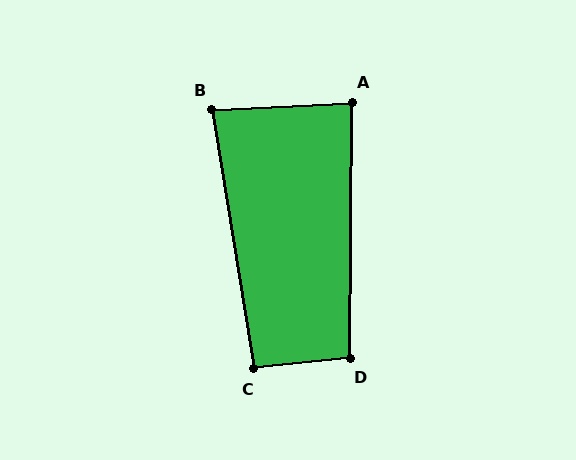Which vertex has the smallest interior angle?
B, at approximately 84 degrees.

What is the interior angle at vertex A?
Approximately 87 degrees (approximately right).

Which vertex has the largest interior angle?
D, at approximately 96 degrees.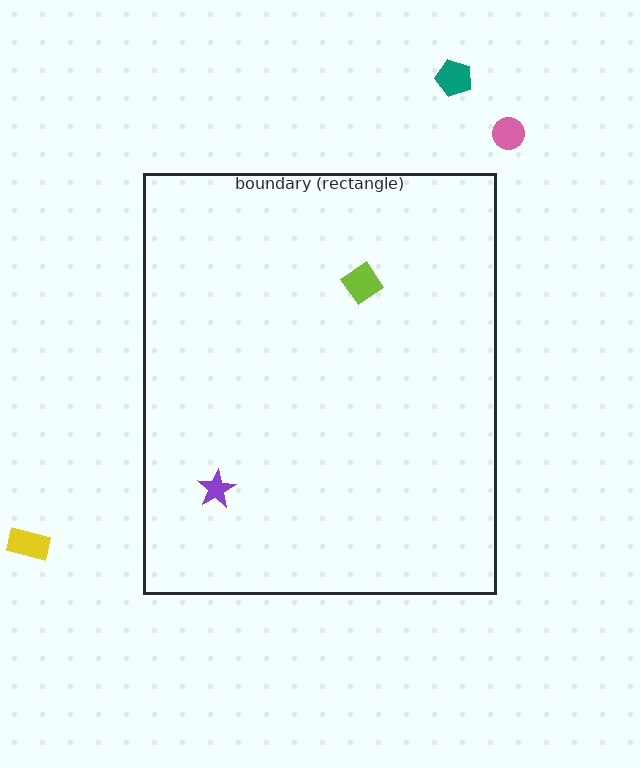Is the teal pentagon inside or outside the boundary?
Outside.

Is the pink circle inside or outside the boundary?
Outside.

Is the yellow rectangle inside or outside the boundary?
Outside.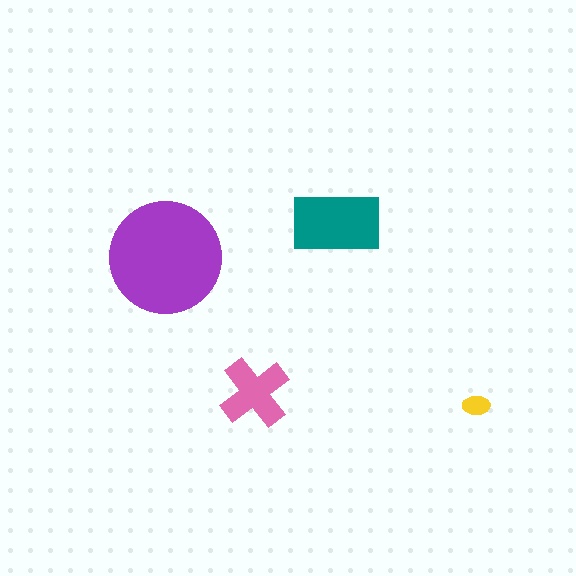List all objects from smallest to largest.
The yellow ellipse, the pink cross, the teal rectangle, the purple circle.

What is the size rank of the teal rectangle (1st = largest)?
2nd.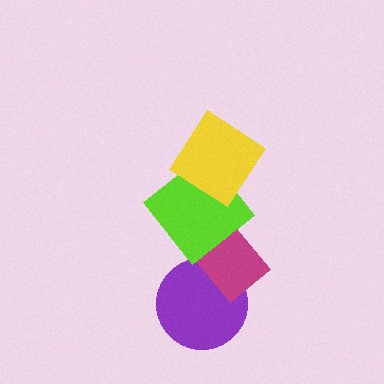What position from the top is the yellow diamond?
The yellow diamond is 1st from the top.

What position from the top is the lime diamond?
The lime diamond is 2nd from the top.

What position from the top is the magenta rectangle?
The magenta rectangle is 3rd from the top.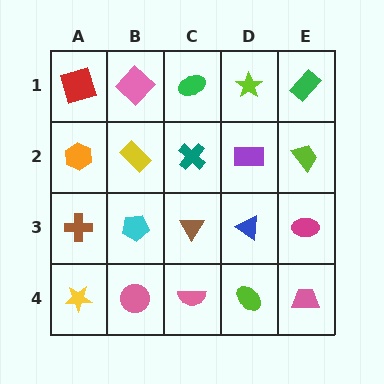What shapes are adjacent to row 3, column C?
A teal cross (row 2, column C), a pink semicircle (row 4, column C), a cyan pentagon (row 3, column B), a blue triangle (row 3, column D).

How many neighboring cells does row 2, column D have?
4.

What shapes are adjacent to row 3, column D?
A purple rectangle (row 2, column D), a lime ellipse (row 4, column D), a brown triangle (row 3, column C), a magenta ellipse (row 3, column E).